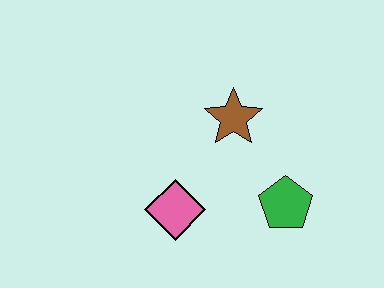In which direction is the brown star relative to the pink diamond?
The brown star is above the pink diamond.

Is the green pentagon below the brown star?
Yes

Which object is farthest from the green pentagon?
The pink diamond is farthest from the green pentagon.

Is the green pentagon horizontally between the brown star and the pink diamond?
No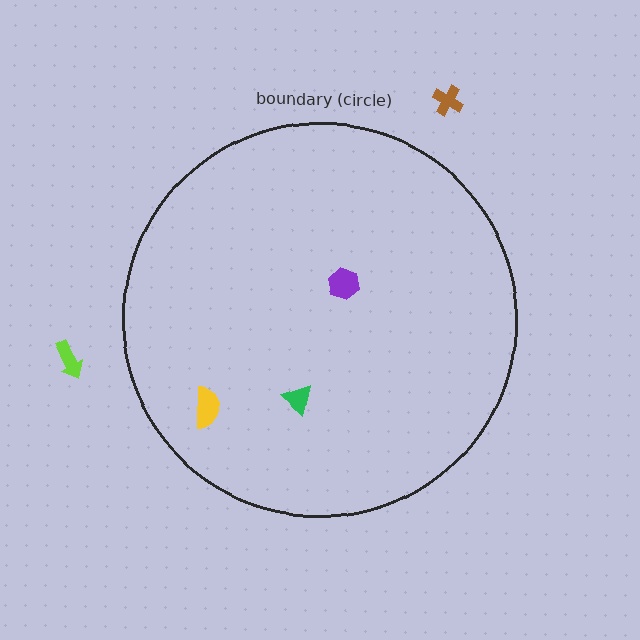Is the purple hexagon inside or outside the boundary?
Inside.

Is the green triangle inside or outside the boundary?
Inside.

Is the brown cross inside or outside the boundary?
Outside.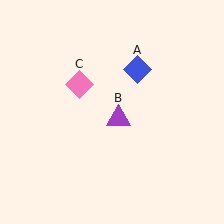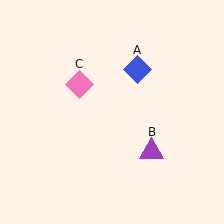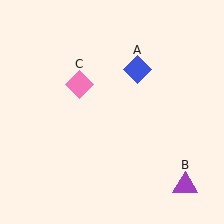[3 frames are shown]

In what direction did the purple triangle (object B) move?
The purple triangle (object B) moved down and to the right.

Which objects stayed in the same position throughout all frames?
Blue diamond (object A) and pink diamond (object C) remained stationary.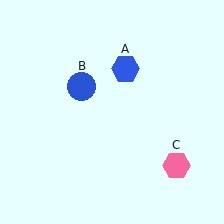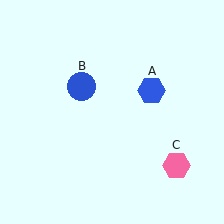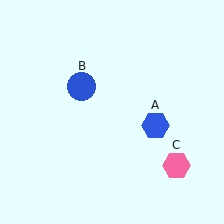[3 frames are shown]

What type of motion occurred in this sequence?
The blue hexagon (object A) rotated clockwise around the center of the scene.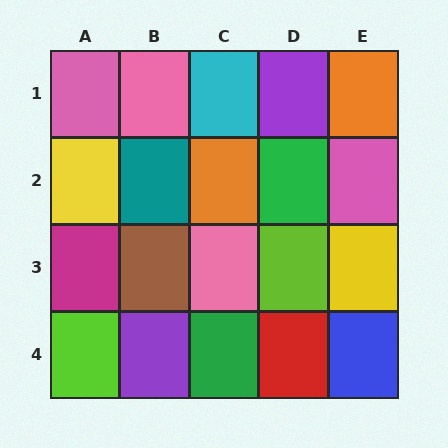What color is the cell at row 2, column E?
Pink.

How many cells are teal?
1 cell is teal.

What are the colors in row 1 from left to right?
Pink, pink, cyan, purple, orange.